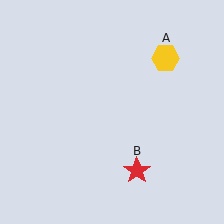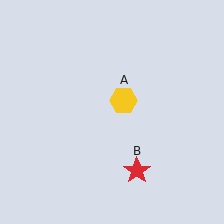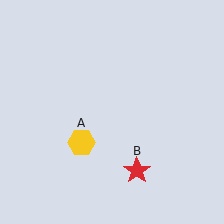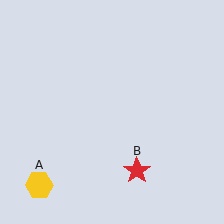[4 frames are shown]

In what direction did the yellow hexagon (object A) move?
The yellow hexagon (object A) moved down and to the left.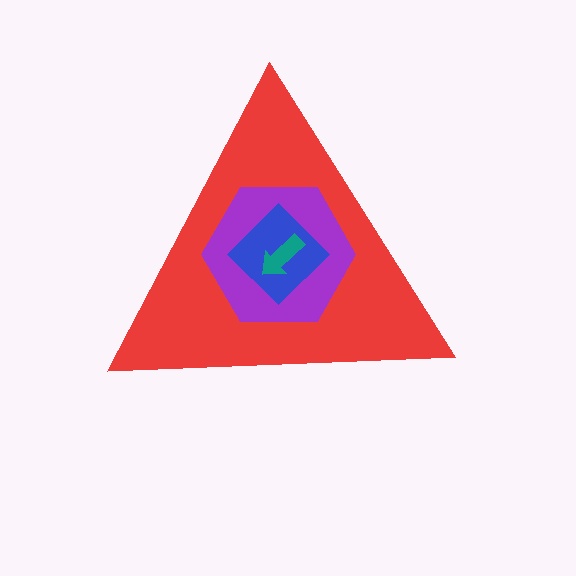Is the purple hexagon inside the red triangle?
Yes.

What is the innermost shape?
The teal arrow.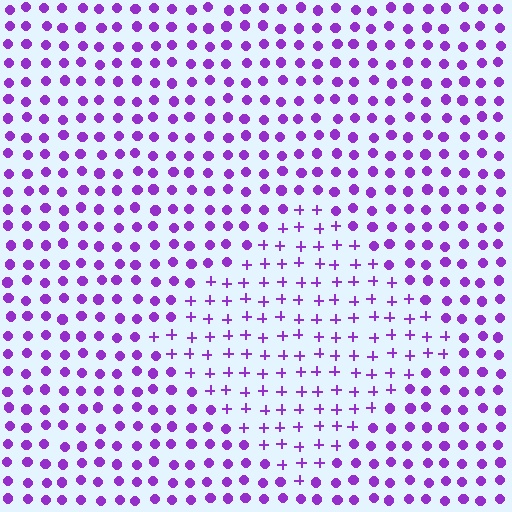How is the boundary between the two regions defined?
The boundary is defined by a change in element shape: plus signs inside vs. circles outside. All elements share the same color and spacing.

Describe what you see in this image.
The image is filled with small purple elements arranged in a uniform grid. A diamond-shaped region contains plus signs, while the surrounding area contains circles. The boundary is defined purely by the change in element shape.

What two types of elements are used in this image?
The image uses plus signs inside the diamond region and circles outside it.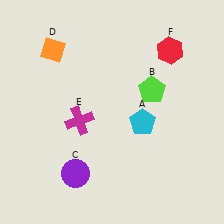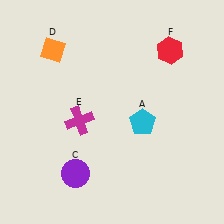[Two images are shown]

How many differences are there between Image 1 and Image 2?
There is 1 difference between the two images.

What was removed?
The lime pentagon (B) was removed in Image 2.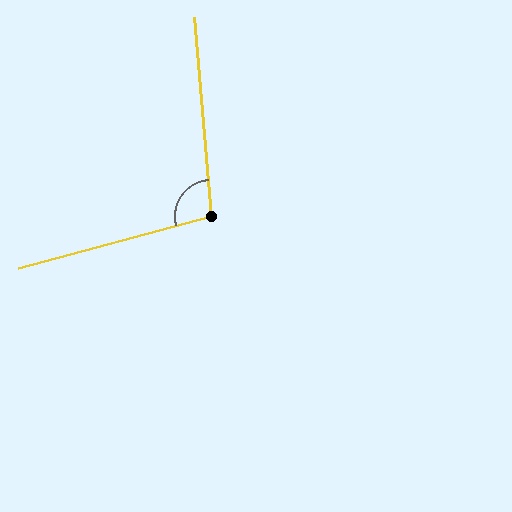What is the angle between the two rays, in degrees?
Approximately 100 degrees.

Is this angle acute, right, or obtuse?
It is obtuse.